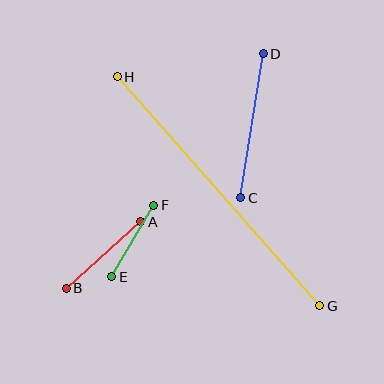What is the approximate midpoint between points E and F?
The midpoint is at approximately (133, 241) pixels.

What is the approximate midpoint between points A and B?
The midpoint is at approximately (103, 255) pixels.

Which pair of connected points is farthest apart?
Points G and H are farthest apart.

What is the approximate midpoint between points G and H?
The midpoint is at approximately (218, 191) pixels.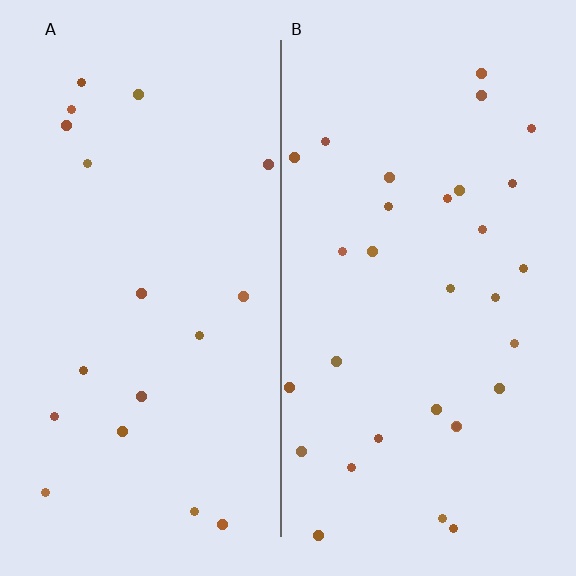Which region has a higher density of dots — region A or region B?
B (the right).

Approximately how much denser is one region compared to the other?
Approximately 1.7× — region B over region A.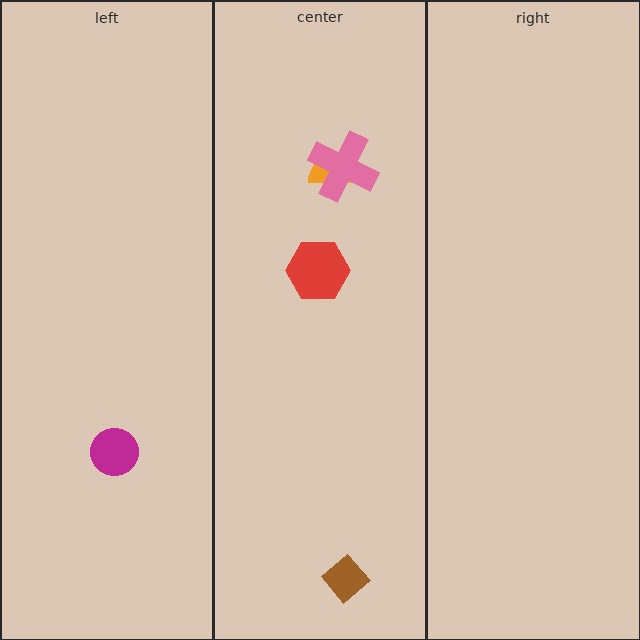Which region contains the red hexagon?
The center region.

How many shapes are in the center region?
4.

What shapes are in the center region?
The red hexagon, the brown diamond, the orange semicircle, the pink cross.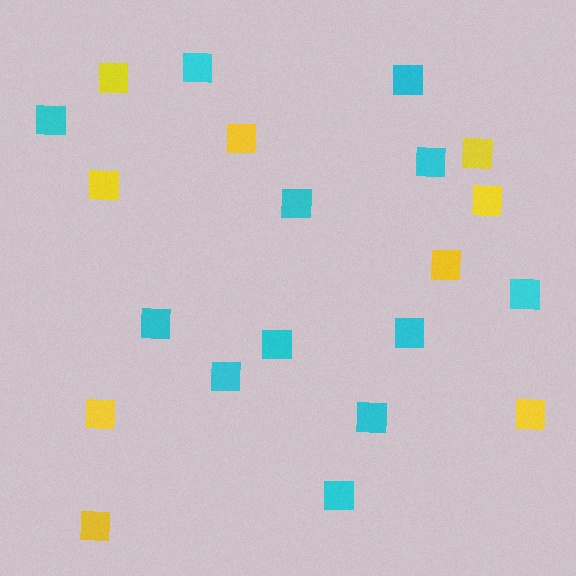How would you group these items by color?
There are 2 groups: one group of yellow squares (9) and one group of cyan squares (12).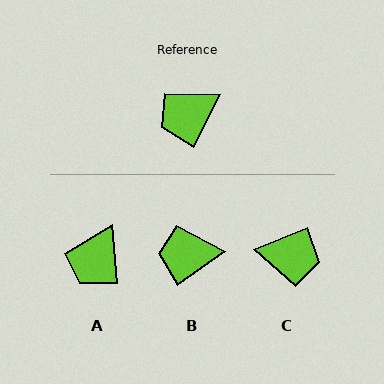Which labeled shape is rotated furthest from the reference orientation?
C, about 139 degrees away.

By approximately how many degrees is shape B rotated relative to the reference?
Approximately 28 degrees clockwise.